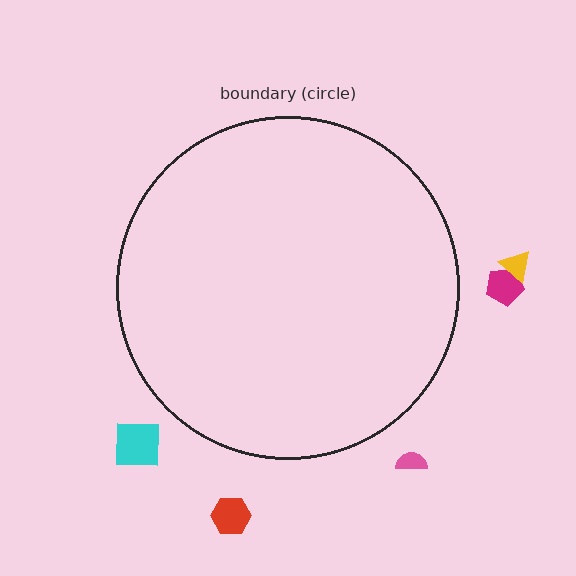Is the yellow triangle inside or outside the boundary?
Outside.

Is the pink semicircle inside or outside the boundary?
Outside.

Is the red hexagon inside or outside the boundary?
Outside.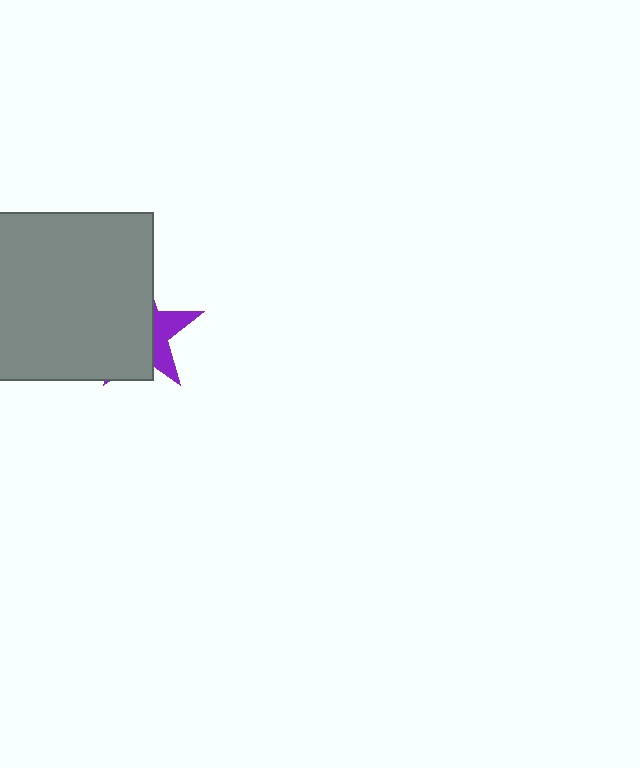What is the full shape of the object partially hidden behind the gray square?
The partially hidden object is a purple star.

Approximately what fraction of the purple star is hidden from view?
Roughly 67% of the purple star is hidden behind the gray square.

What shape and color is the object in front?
The object in front is a gray square.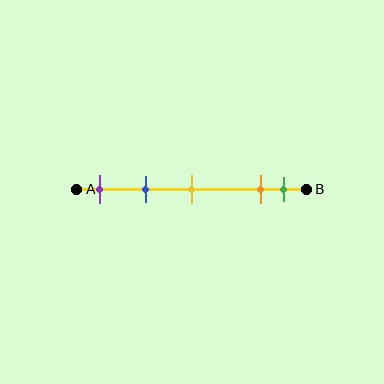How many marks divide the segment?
There are 5 marks dividing the segment.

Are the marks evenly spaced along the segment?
No, the marks are not evenly spaced.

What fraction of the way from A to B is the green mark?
The green mark is approximately 90% (0.9) of the way from A to B.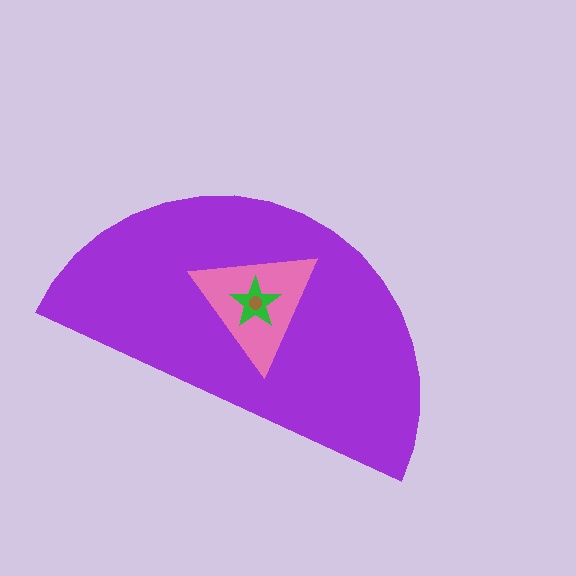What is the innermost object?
The brown circle.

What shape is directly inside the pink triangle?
The green star.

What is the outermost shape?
The purple semicircle.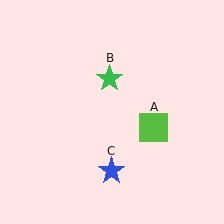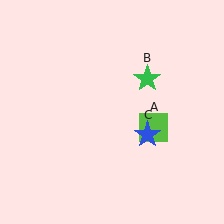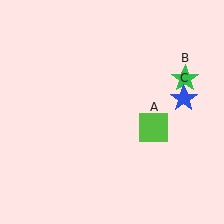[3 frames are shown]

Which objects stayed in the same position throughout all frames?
Lime square (object A) remained stationary.